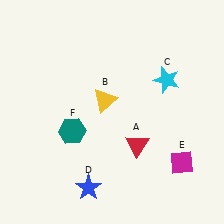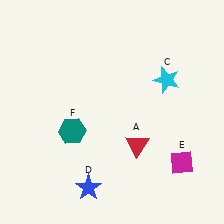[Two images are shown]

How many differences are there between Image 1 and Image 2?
There is 1 difference between the two images.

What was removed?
The yellow triangle (B) was removed in Image 2.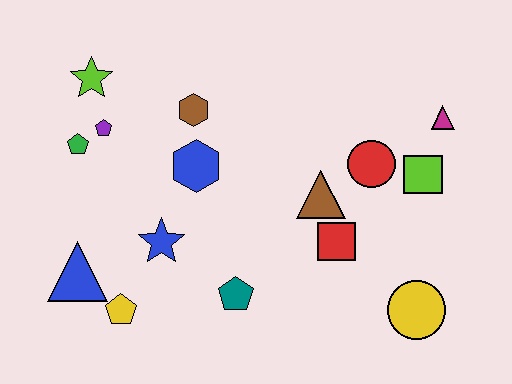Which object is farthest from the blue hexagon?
The yellow circle is farthest from the blue hexagon.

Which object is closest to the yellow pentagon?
The blue triangle is closest to the yellow pentagon.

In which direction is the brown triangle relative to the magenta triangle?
The brown triangle is to the left of the magenta triangle.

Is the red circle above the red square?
Yes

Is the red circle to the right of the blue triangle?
Yes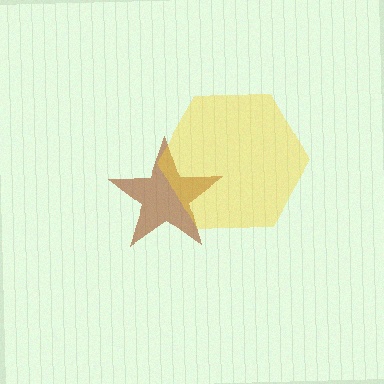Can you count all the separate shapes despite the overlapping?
Yes, there are 2 separate shapes.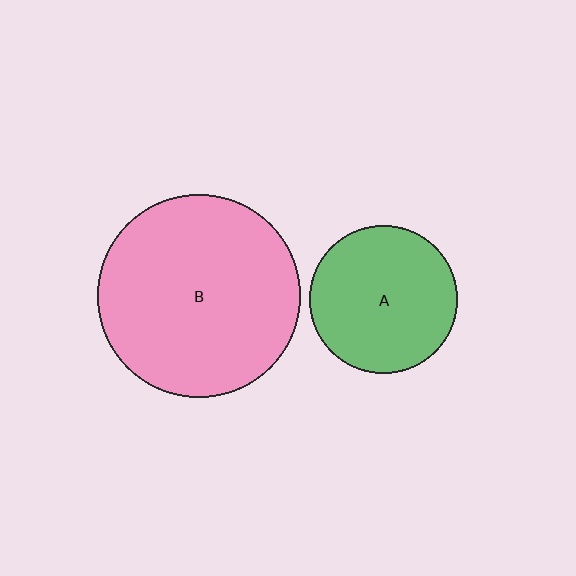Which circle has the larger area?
Circle B (pink).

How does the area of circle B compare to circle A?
Approximately 1.9 times.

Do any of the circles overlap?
No, none of the circles overlap.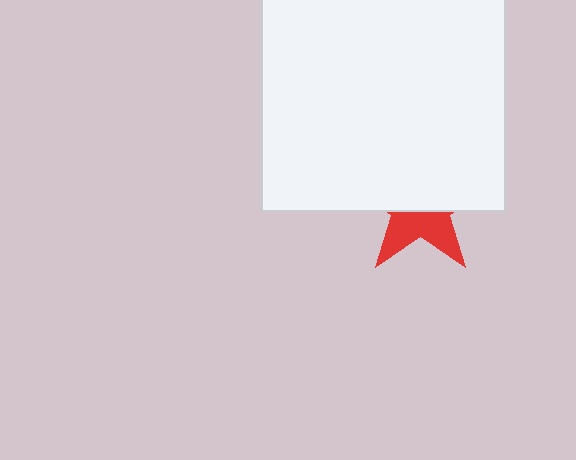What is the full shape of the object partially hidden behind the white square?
The partially hidden object is a red star.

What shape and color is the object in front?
The object in front is a white square.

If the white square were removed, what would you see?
You would see the complete red star.